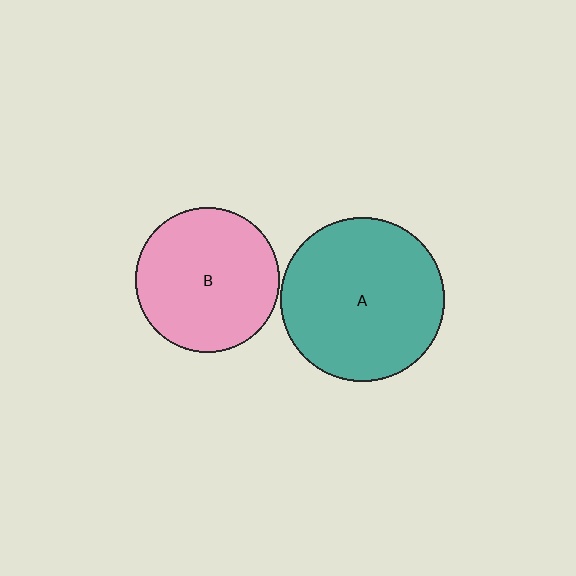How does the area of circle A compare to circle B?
Approximately 1.3 times.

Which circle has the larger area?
Circle A (teal).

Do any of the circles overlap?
No, none of the circles overlap.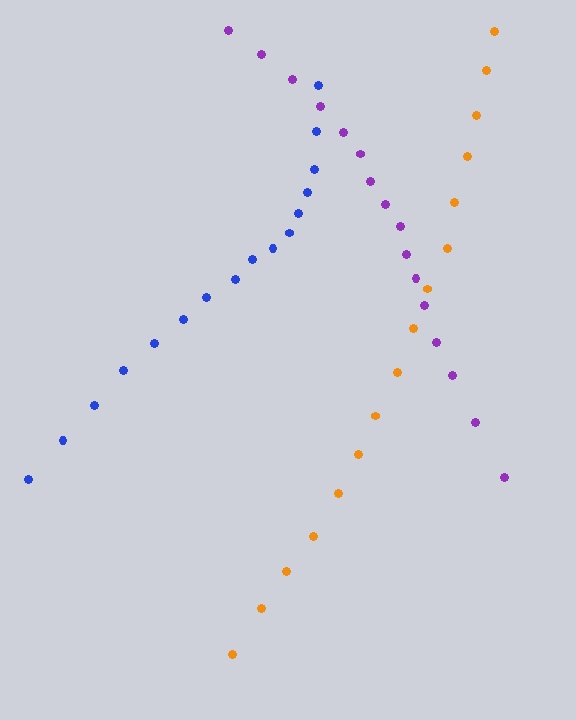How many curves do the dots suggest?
There are 3 distinct paths.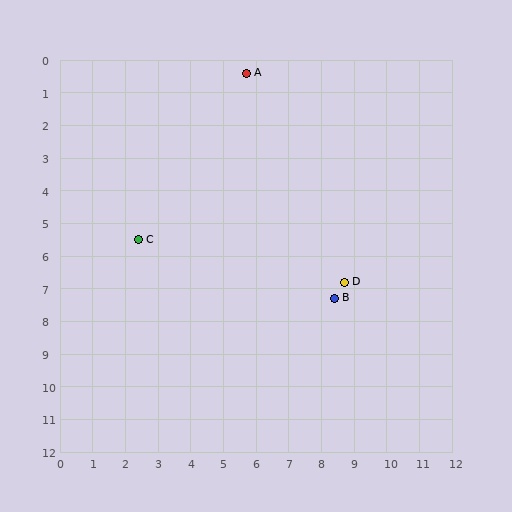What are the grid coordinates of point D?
Point D is at approximately (8.7, 6.8).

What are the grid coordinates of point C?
Point C is at approximately (2.4, 5.5).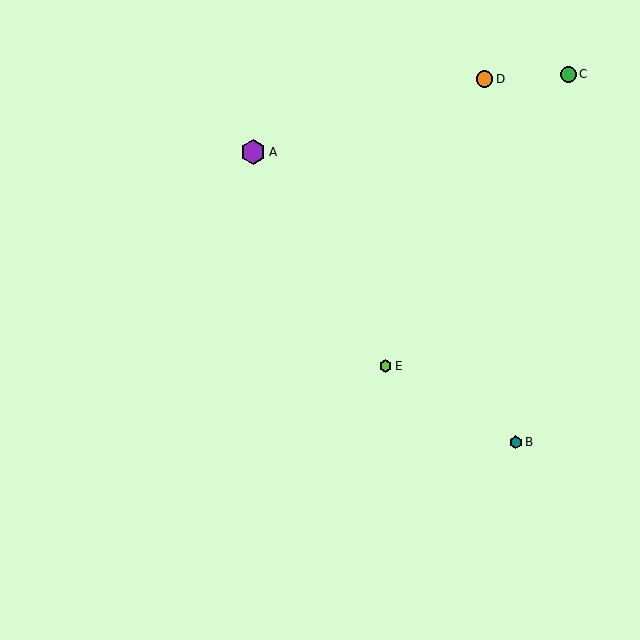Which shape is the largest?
The purple hexagon (labeled A) is the largest.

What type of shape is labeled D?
Shape D is an orange circle.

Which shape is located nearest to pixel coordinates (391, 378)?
The lime hexagon (labeled E) at (386, 366) is nearest to that location.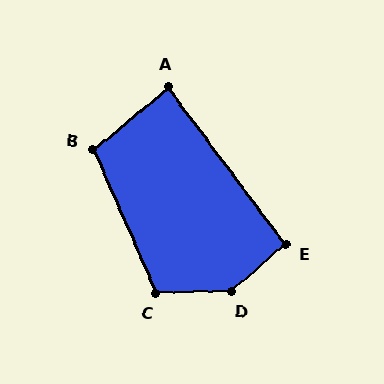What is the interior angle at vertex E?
Approximately 95 degrees (approximately right).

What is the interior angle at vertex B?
Approximately 106 degrees (obtuse).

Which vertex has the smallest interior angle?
A, at approximately 87 degrees.